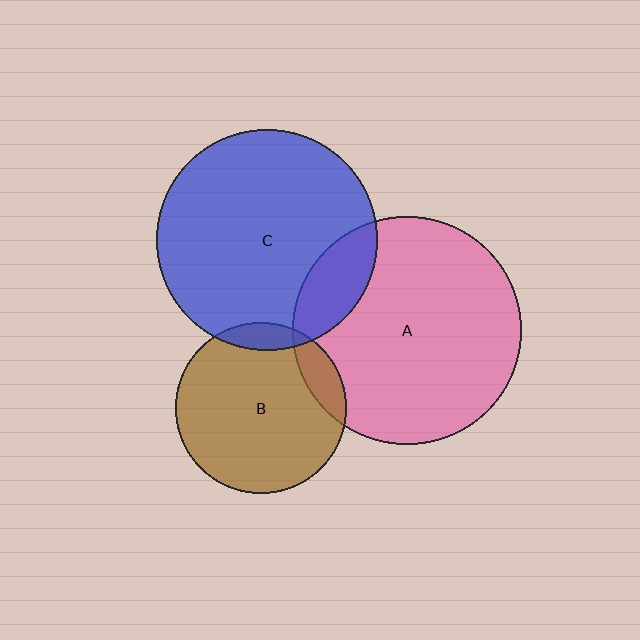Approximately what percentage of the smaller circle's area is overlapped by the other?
Approximately 10%.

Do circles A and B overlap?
Yes.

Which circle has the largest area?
Circle A (pink).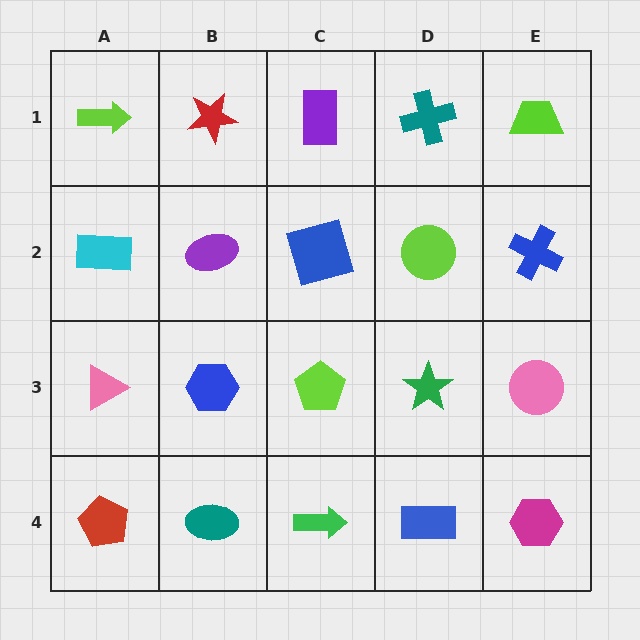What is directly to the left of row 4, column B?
A red pentagon.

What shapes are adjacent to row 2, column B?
A red star (row 1, column B), a blue hexagon (row 3, column B), a cyan rectangle (row 2, column A), a blue square (row 2, column C).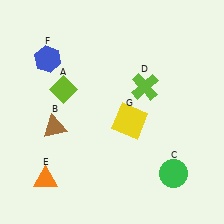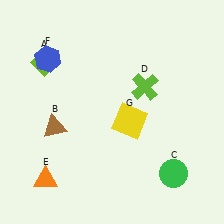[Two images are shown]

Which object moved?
The lime diamond (A) moved up.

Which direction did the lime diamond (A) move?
The lime diamond (A) moved up.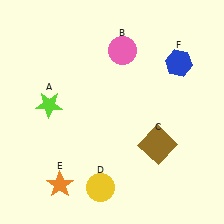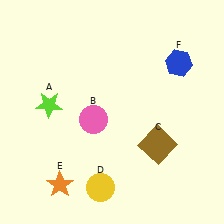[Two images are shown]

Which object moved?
The pink circle (B) moved down.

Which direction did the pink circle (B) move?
The pink circle (B) moved down.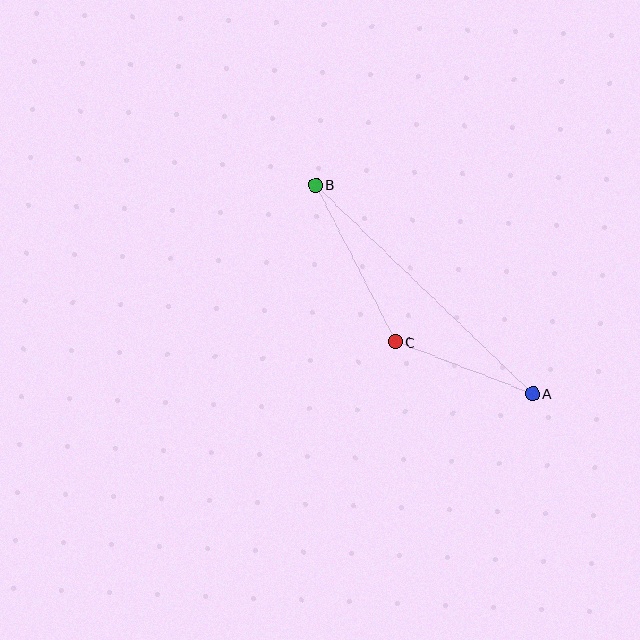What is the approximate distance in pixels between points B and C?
The distance between B and C is approximately 176 pixels.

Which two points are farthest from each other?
Points A and B are farthest from each other.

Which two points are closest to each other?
Points A and C are closest to each other.